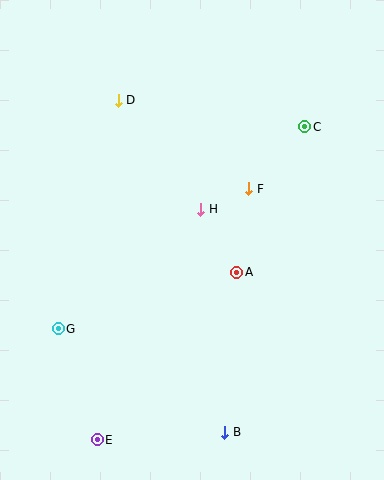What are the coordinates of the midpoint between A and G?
The midpoint between A and G is at (148, 301).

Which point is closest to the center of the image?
Point H at (201, 209) is closest to the center.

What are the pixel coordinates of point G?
Point G is at (58, 329).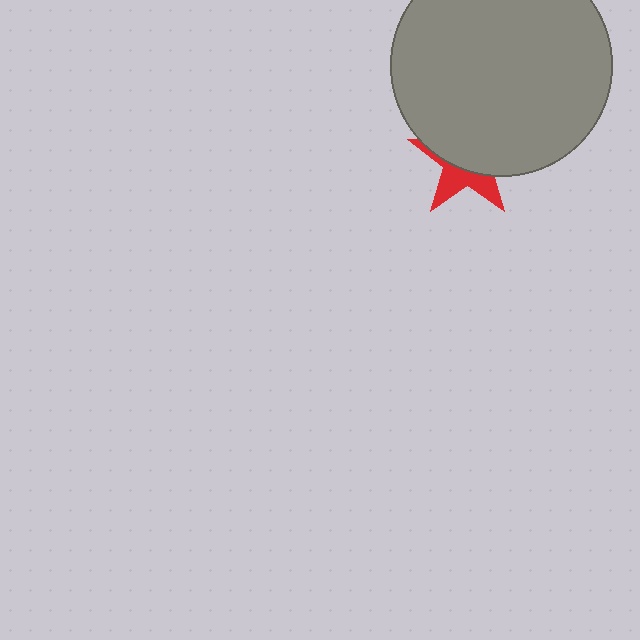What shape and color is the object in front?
The object in front is a gray circle.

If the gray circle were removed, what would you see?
You would see the complete red star.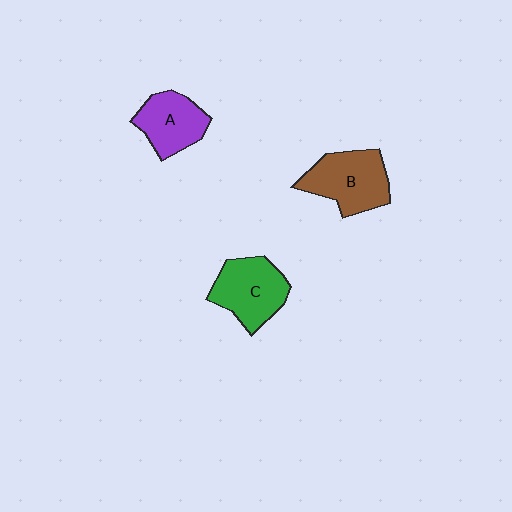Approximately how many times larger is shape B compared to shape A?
Approximately 1.2 times.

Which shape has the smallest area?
Shape A (purple).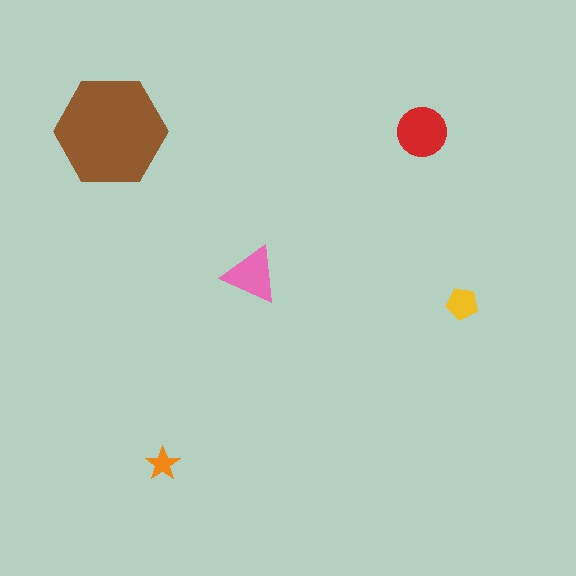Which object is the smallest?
The orange star.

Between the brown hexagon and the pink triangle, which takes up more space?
The brown hexagon.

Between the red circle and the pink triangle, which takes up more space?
The red circle.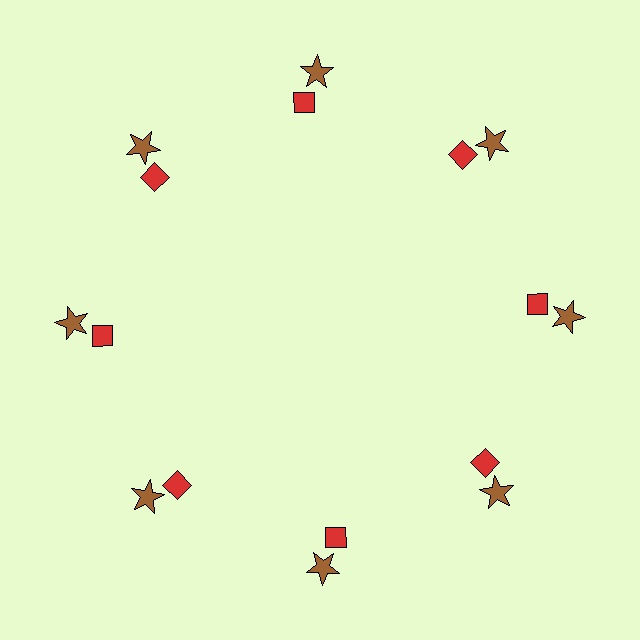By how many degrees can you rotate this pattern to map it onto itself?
The pattern maps onto itself every 45 degrees of rotation.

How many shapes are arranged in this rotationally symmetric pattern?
There are 16 shapes, arranged in 8 groups of 2.